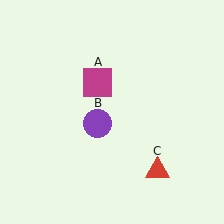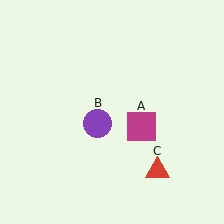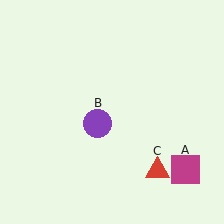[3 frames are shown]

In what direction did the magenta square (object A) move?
The magenta square (object A) moved down and to the right.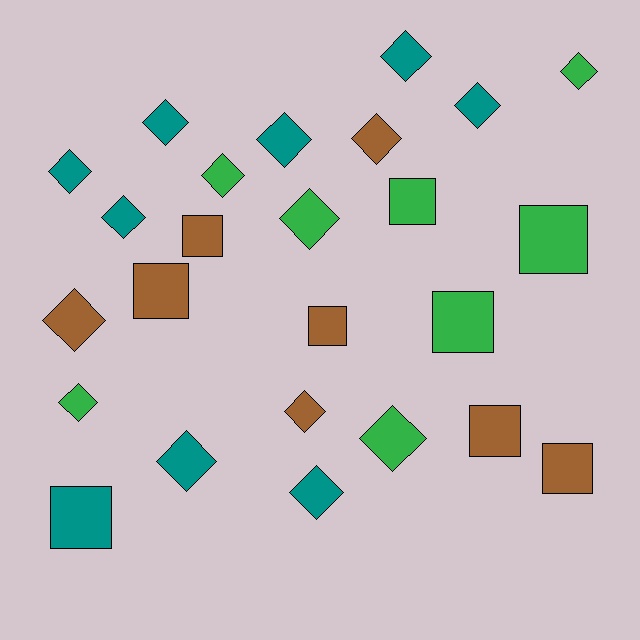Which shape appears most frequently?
Diamond, with 16 objects.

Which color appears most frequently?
Teal, with 9 objects.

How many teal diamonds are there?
There are 8 teal diamonds.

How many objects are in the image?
There are 25 objects.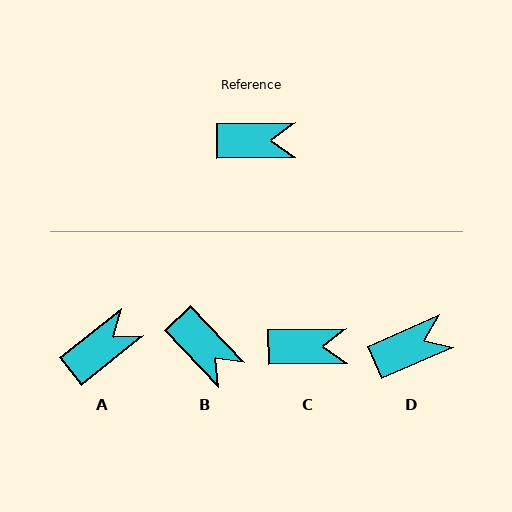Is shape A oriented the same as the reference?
No, it is off by about 38 degrees.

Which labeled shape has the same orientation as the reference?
C.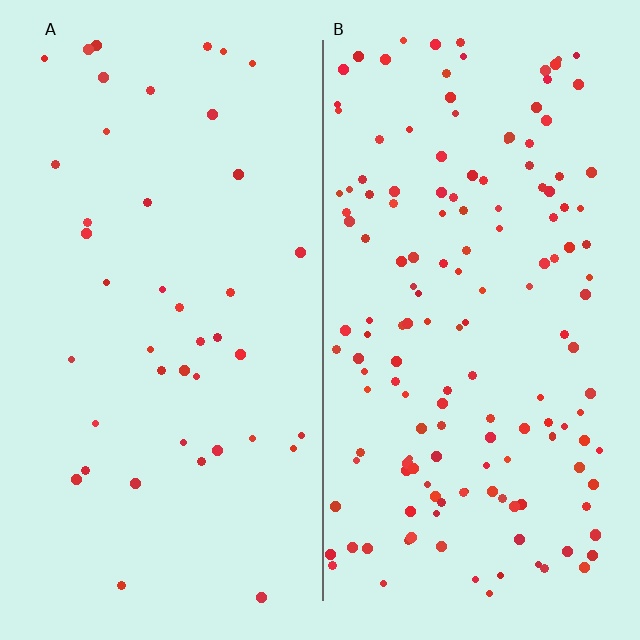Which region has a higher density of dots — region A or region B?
B (the right).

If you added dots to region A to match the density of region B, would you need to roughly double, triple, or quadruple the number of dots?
Approximately quadruple.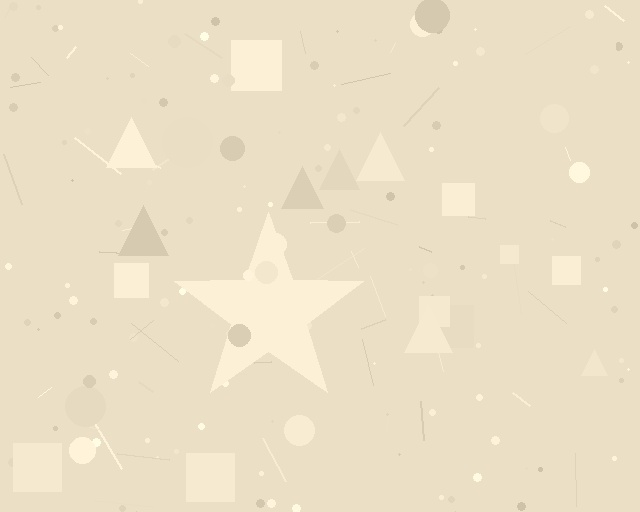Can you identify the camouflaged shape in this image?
The camouflaged shape is a star.